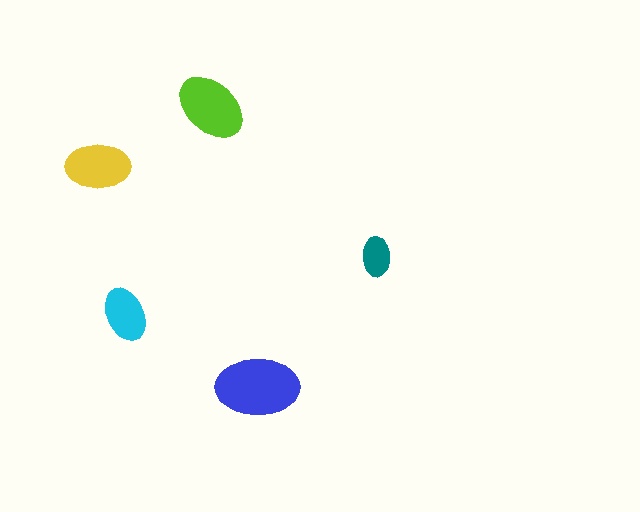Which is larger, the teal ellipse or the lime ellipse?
The lime one.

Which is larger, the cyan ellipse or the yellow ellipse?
The yellow one.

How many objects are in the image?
There are 5 objects in the image.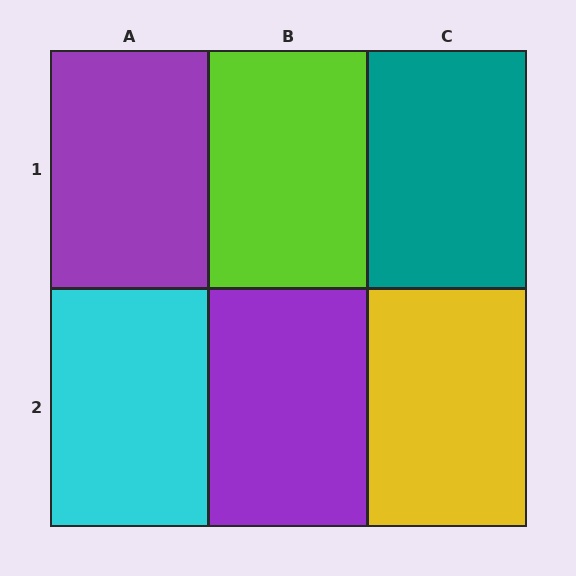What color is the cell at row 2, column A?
Cyan.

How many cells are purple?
2 cells are purple.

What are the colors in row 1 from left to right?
Purple, lime, teal.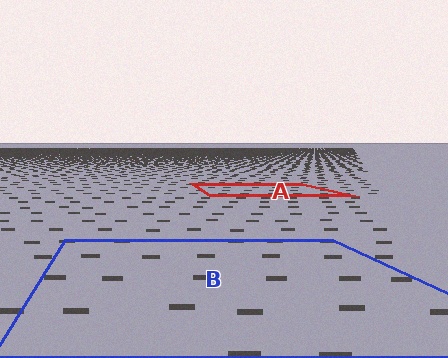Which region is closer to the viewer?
Region B is closer. The texture elements there are larger and more spread out.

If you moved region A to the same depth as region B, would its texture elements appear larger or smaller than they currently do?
They would appear larger. At a closer depth, the same texture elements are projected at a bigger on-screen size.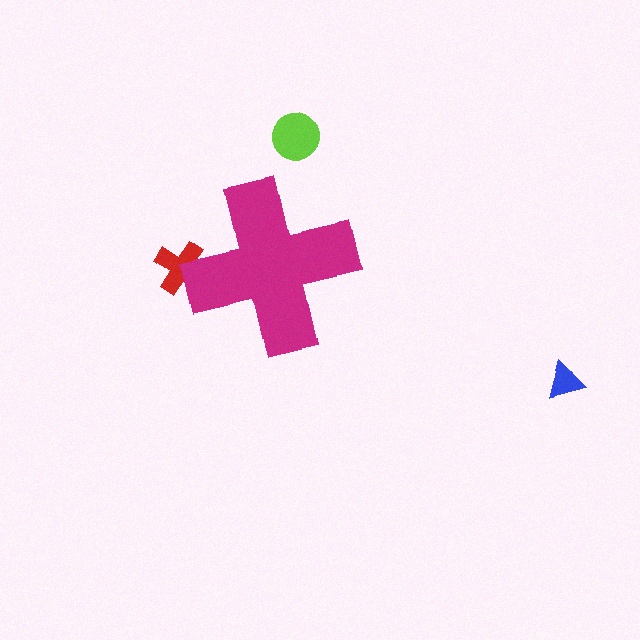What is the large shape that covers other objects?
A magenta cross.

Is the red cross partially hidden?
Yes, the red cross is partially hidden behind the magenta cross.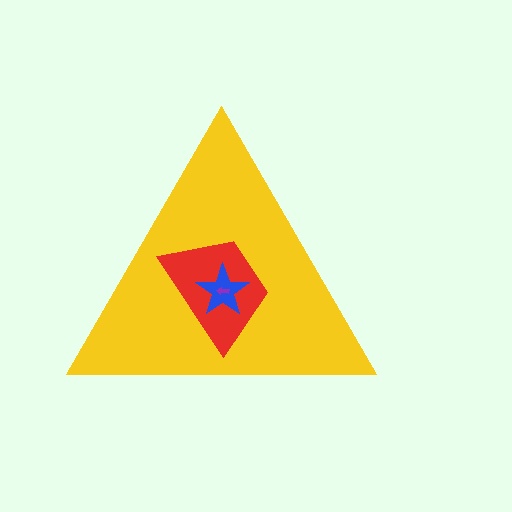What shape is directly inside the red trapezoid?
The blue star.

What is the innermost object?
The purple arrow.